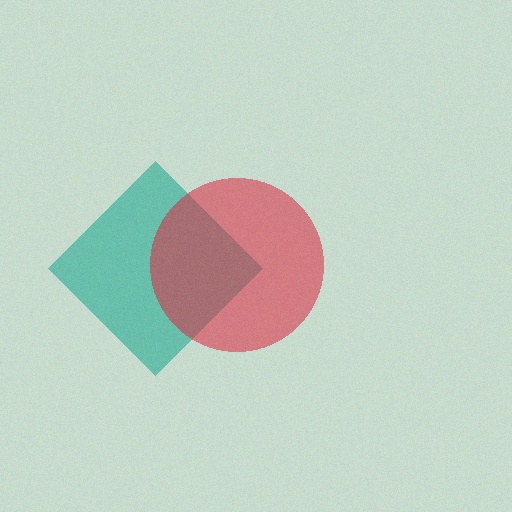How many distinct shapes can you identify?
There are 2 distinct shapes: a teal diamond, a red circle.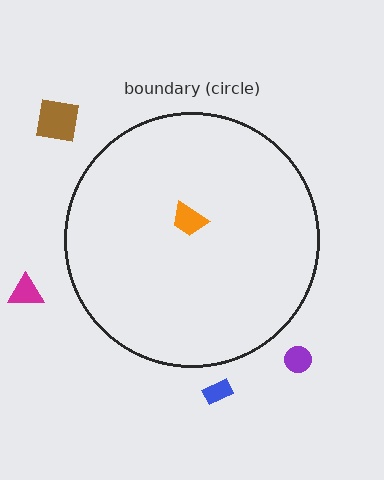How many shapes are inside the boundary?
1 inside, 4 outside.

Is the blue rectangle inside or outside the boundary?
Outside.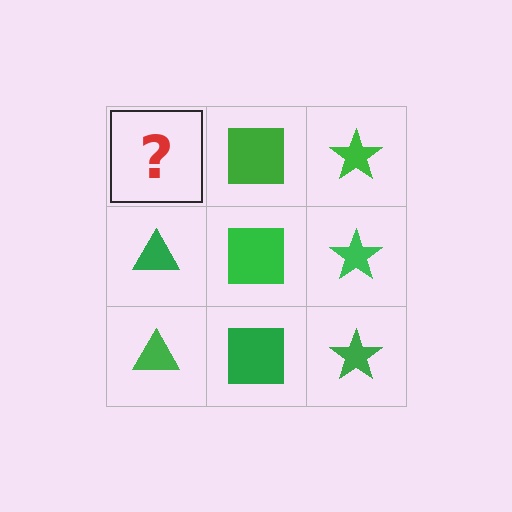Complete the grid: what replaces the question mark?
The question mark should be replaced with a green triangle.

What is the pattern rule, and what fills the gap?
The rule is that each column has a consistent shape. The gap should be filled with a green triangle.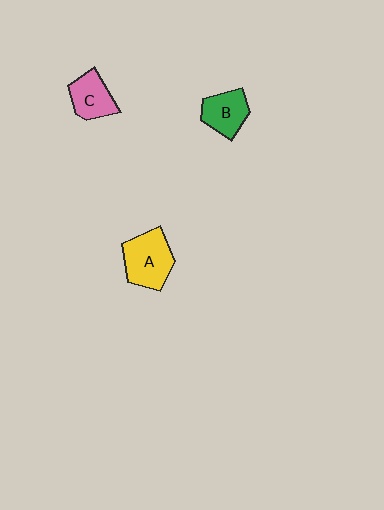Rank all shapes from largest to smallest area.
From largest to smallest: A (yellow), B (green), C (pink).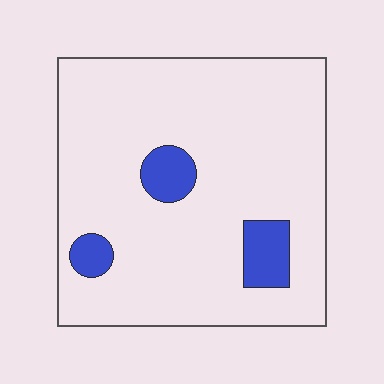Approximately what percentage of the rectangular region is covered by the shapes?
Approximately 10%.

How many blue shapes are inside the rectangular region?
3.